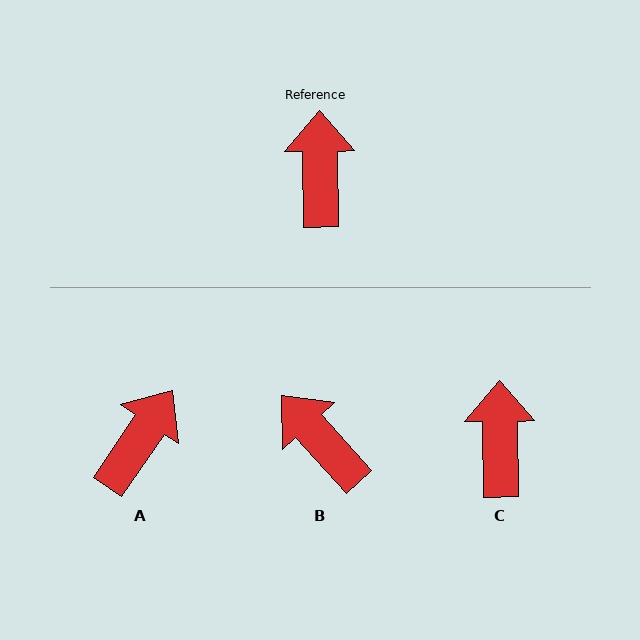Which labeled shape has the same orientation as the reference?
C.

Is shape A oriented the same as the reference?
No, it is off by about 35 degrees.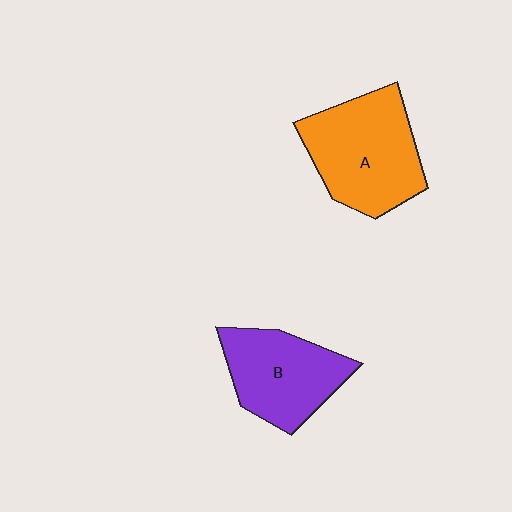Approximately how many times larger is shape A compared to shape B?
Approximately 1.2 times.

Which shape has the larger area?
Shape A (orange).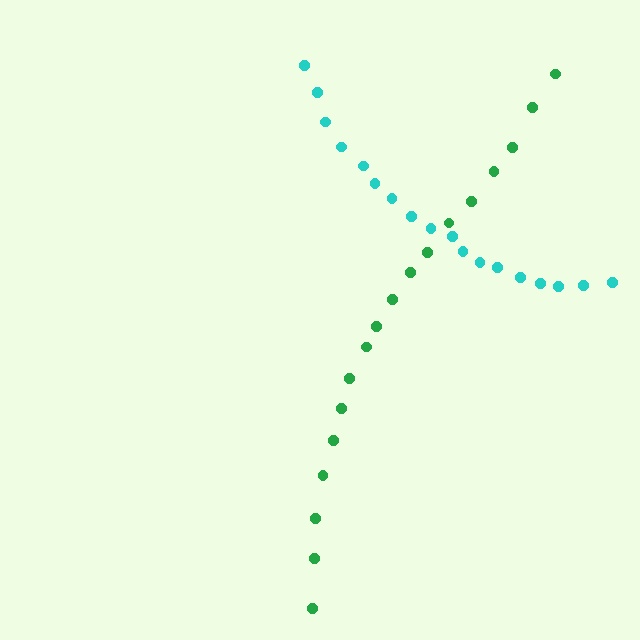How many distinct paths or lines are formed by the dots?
There are 2 distinct paths.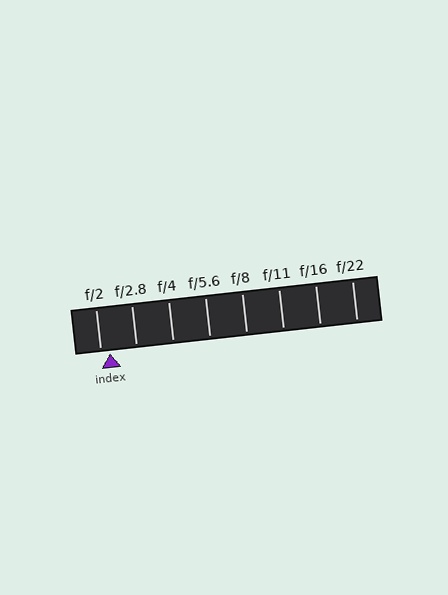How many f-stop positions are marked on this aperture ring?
There are 8 f-stop positions marked.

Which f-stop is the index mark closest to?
The index mark is closest to f/2.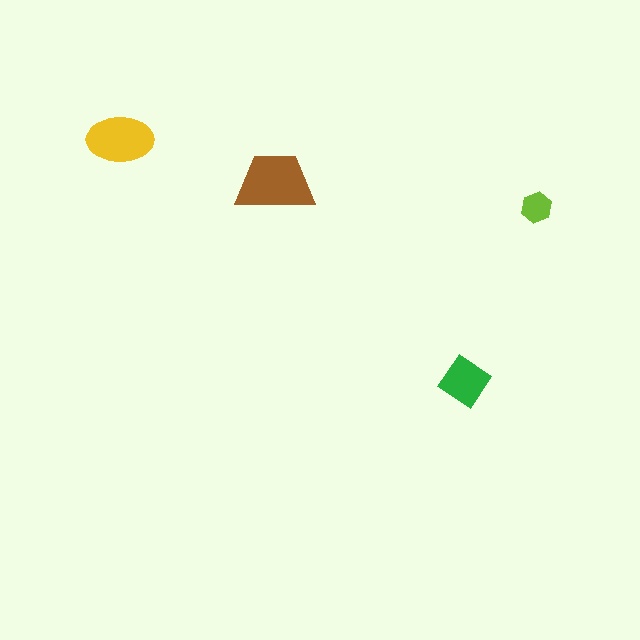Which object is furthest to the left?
The yellow ellipse is leftmost.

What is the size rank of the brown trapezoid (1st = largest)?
1st.